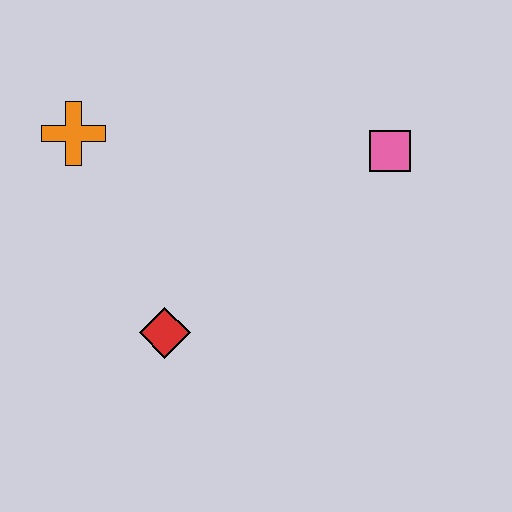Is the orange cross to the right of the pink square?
No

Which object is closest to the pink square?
The red diamond is closest to the pink square.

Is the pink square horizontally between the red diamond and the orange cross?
No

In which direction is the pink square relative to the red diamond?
The pink square is to the right of the red diamond.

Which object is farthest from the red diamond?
The pink square is farthest from the red diamond.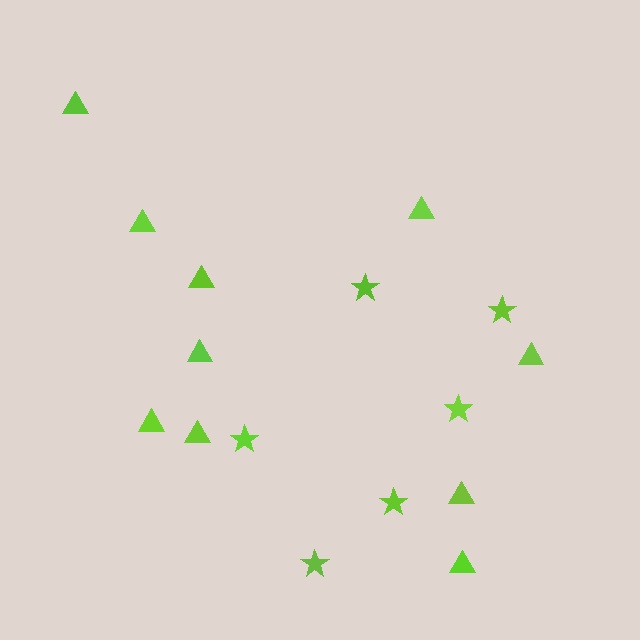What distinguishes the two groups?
There are 2 groups: one group of stars (6) and one group of triangles (10).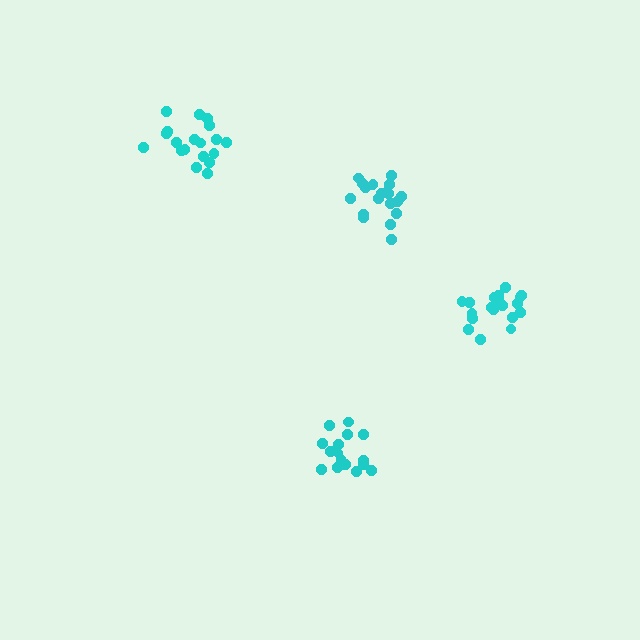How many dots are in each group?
Group 1: 19 dots, Group 2: 19 dots, Group 3: 16 dots, Group 4: 19 dots (73 total).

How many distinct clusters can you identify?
There are 4 distinct clusters.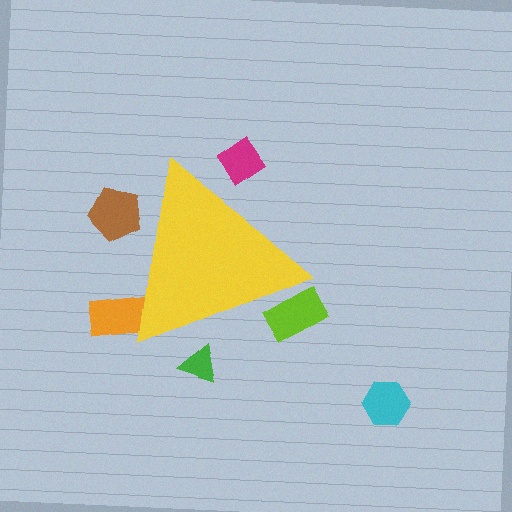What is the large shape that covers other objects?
A yellow triangle.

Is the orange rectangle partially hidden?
Yes, the orange rectangle is partially hidden behind the yellow triangle.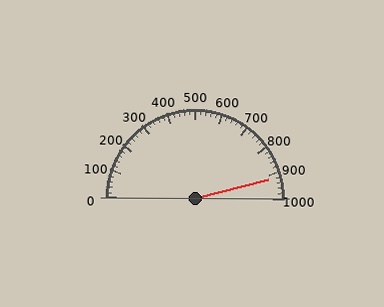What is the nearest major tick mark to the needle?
The nearest major tick mark is 900.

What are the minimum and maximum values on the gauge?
The gauge ranges from 0 to 1000.